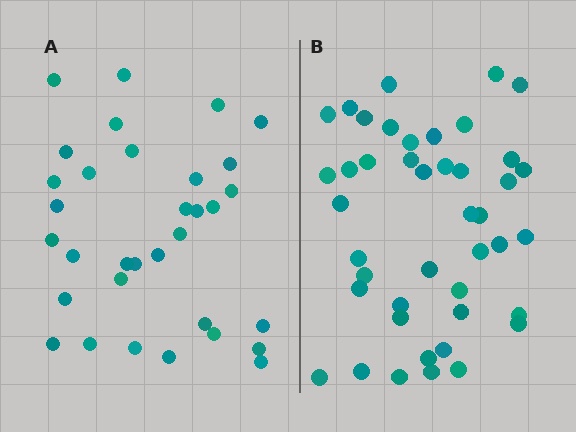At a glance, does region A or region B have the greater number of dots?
Region B (the right region) has more dots.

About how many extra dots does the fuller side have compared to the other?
Region B has roughly 10 or so more dots than region A.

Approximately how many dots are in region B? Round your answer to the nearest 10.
About 40 dots. (The exact count is 43, which rounds to 40.)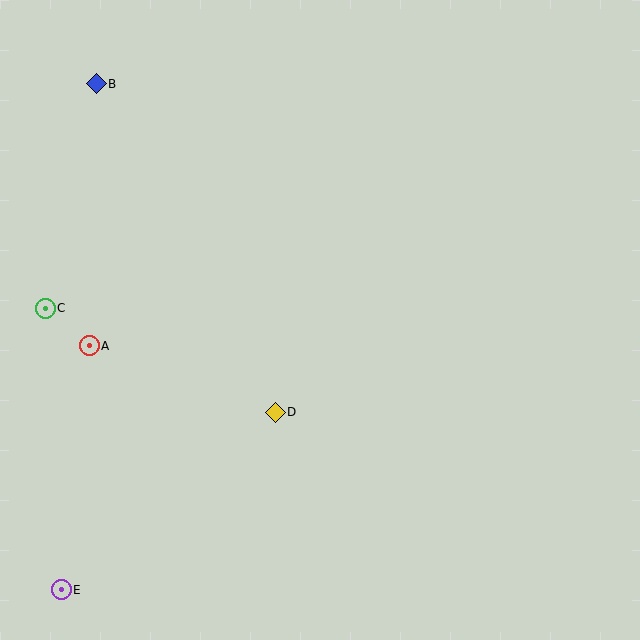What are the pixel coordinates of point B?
Point B is at (96, 84).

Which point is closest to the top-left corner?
Point B is closest to the top-left corner.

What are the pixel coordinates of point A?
Point A is at (89, 346).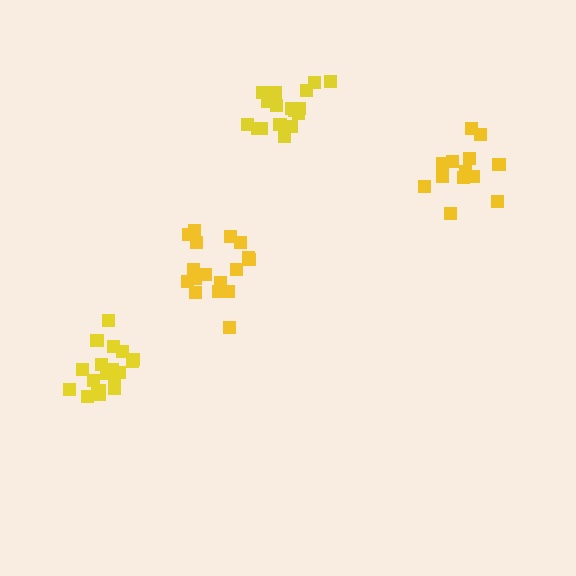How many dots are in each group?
Group 1: 17 dots, Group 2: 19 dots, Group 3: 13 dots, Group 4: 19 dots (68 total).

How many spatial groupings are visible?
There are 4 spatial groupings.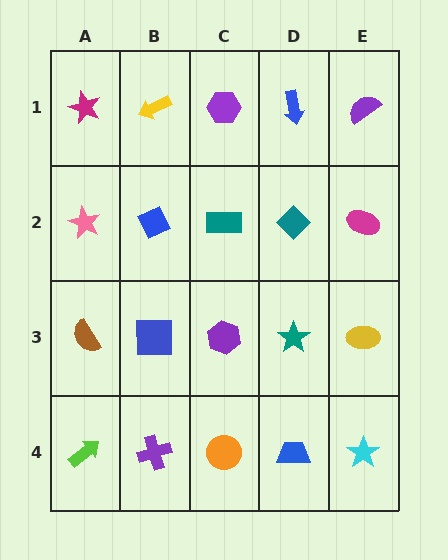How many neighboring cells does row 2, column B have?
4.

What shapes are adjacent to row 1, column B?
A blue diamond (row 2, column B), a magenta star (row 1, column A), a purple hexagon (row 1, column C).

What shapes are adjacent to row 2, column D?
A blue arrow (row 1, column D), a teal star (row 3, column D), a teal rectangle (row 2, column C), a magenta ellipse (row 2, column E).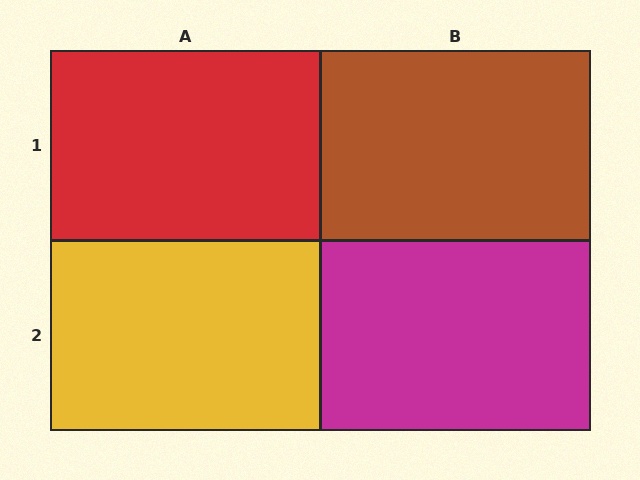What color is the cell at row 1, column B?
Brown.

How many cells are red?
1 cell is red.